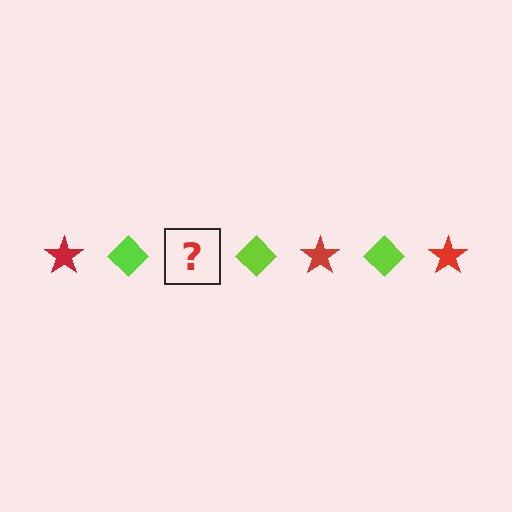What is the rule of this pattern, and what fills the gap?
The rule is that the pattern alternates between red star and lime diamond. The gap should be filled with a red star.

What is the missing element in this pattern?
The missing element is a red star.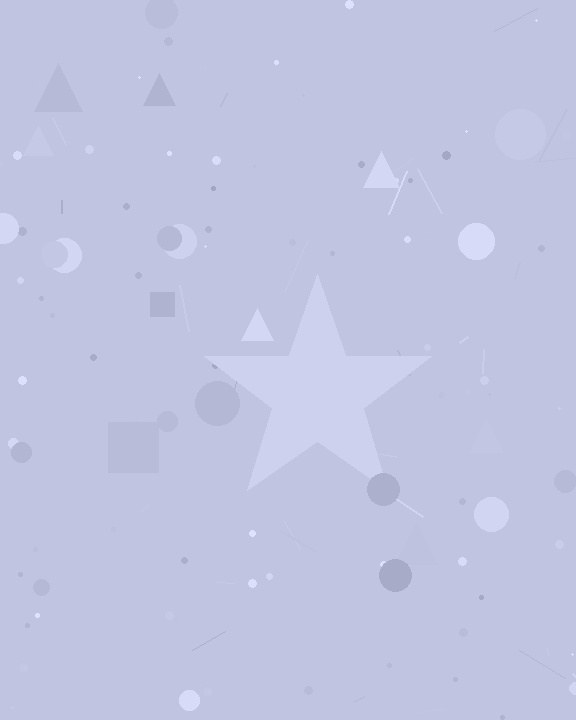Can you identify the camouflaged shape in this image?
The camouflaged shape is a star.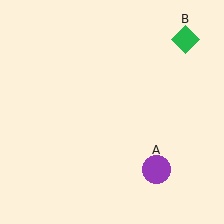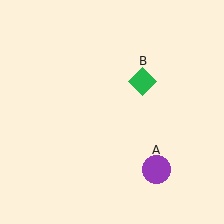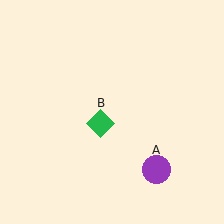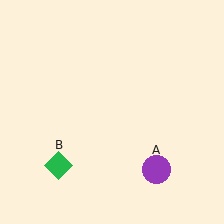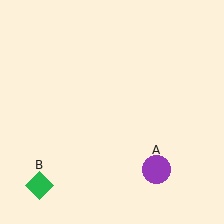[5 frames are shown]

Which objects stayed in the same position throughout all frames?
Purple circle (object A) remained stationary.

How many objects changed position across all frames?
1 object changed position: green diamond (object B).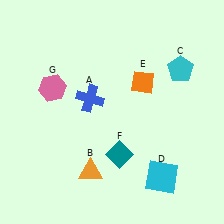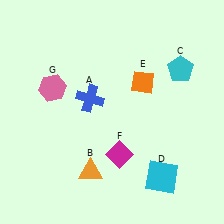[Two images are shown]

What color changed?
The diamond (F) changed from teal in Image 1 to magenta in Image 2.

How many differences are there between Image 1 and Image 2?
There is 1 difference between the two images.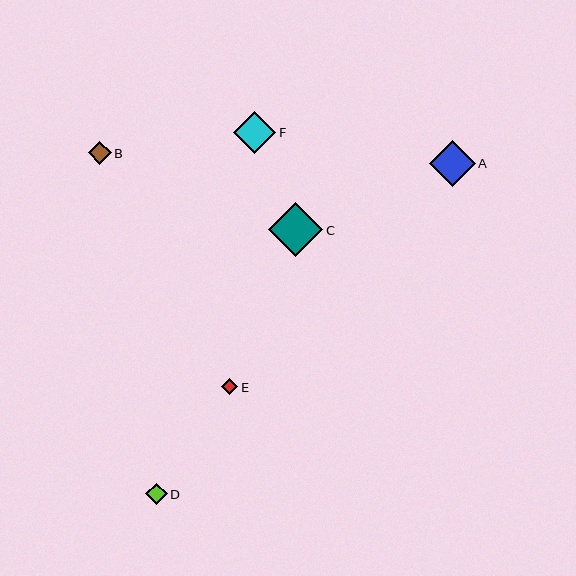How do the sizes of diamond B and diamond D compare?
Diamond B and diamond D are approximately the same size.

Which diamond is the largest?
Diamond C is the largest with a size of approximately 54 pixels.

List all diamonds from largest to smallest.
From largest to smallest: C, A, F, B, D, E.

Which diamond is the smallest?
Diamond E is the smallest with a size of approximately 16 pixels.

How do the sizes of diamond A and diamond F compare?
Diamond A and diamond F are approximately the same size.